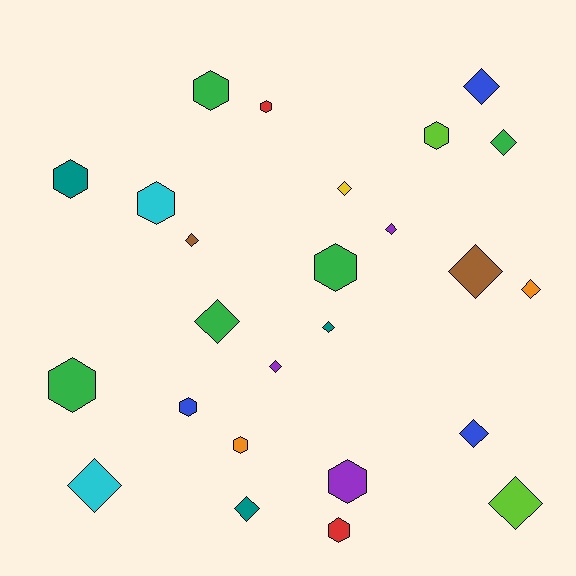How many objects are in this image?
There are 25 objects.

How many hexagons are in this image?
There are 11 hexagons.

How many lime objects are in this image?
There are 2 lime objects.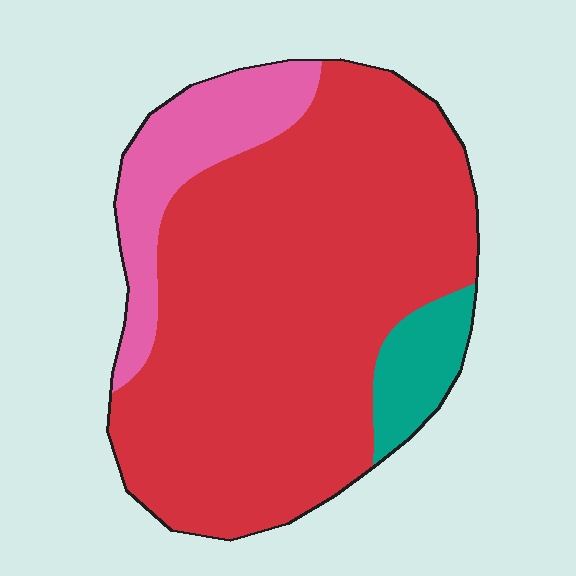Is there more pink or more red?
Red.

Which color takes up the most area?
Red, at roughly 75%.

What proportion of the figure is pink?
Pink covers about 15% of the figure.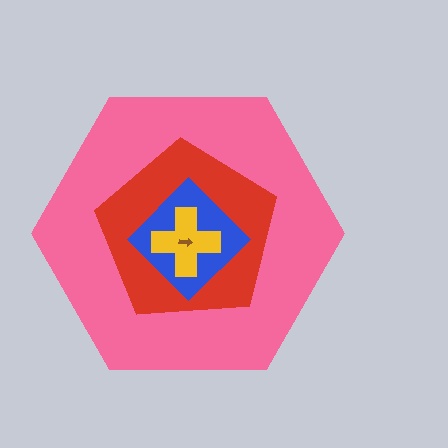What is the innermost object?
The brown arrow.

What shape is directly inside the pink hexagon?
The red pentagon.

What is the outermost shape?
The pink hexagon.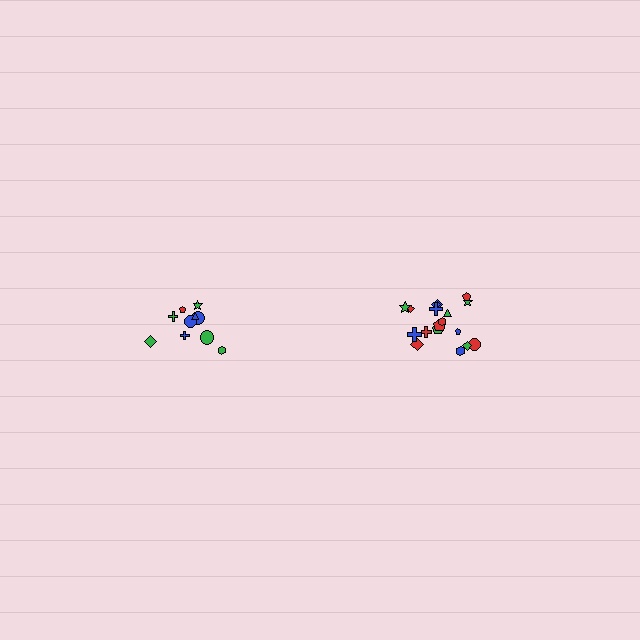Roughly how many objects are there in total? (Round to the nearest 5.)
Roughly 30 objects in total.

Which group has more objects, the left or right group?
The right group.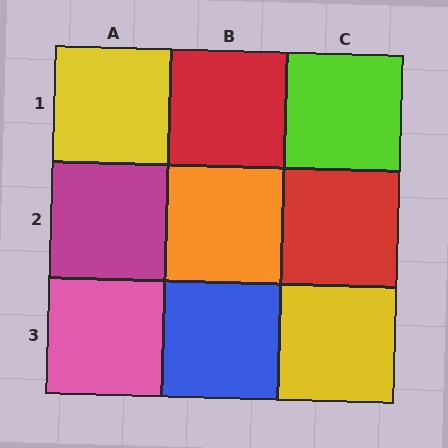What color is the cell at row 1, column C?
Lime.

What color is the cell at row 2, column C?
Red.